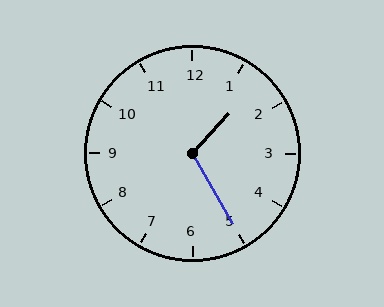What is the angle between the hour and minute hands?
Approximately 108 degrees.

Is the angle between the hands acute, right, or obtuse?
It is obtuse.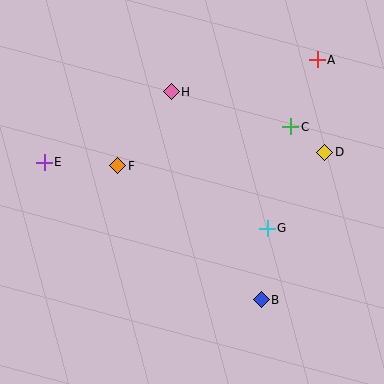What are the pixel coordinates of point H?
Point H is at (171, 92).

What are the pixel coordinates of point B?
Point B is at (261, 300).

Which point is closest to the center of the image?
Point F at (118, 166) is closest to the center.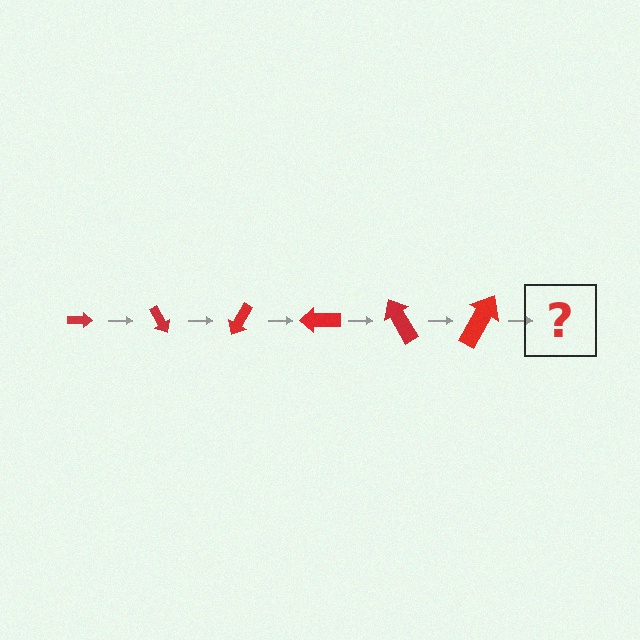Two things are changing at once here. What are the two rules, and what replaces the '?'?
The two rules are that the arrow grows larger each step and it rotates 60 degrees each step. The '?' should be an arrow, larger than the previous one and rotated 360 degrees from the start.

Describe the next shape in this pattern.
It should be an arrow, larger than the previous one and rotated 360 degrees from the start.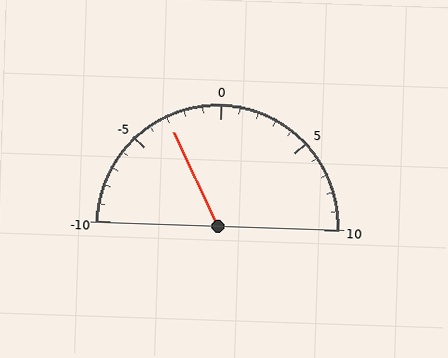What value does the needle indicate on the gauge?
The needle indicates approximately -3.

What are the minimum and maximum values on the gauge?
The gauge ranges from -10 to 10.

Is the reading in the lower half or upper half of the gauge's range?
The reading is in the lower half of the range (-10 to 10).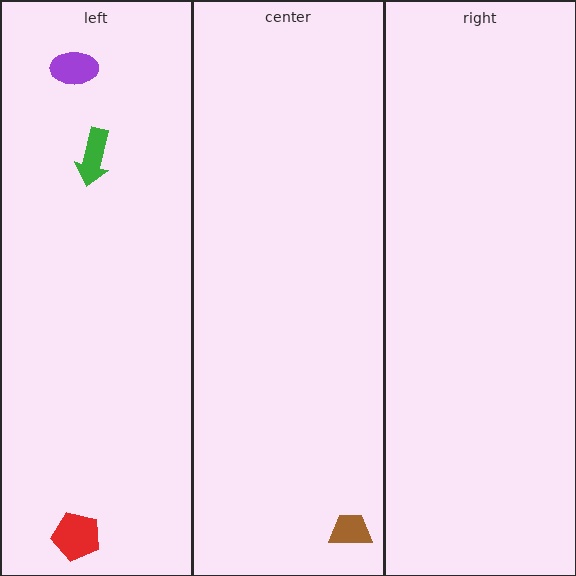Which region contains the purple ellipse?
The left region.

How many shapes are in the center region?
1.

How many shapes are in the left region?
3.